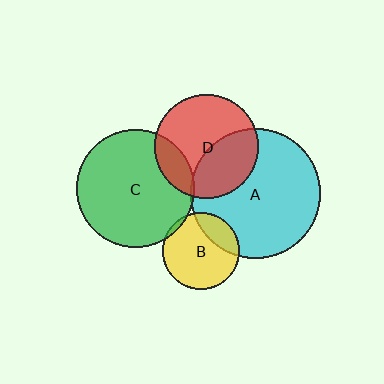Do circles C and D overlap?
Yes.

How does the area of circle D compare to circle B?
Approximately 1.8 times.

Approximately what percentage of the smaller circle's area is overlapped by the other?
Approximately 15%.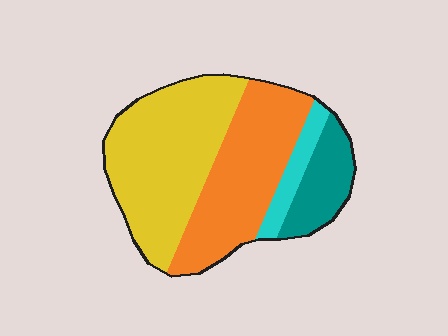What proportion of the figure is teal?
Teal takes up less than a sixth of the figure.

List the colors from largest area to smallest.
From largest to smallest: yellow, orange, teal, cyan.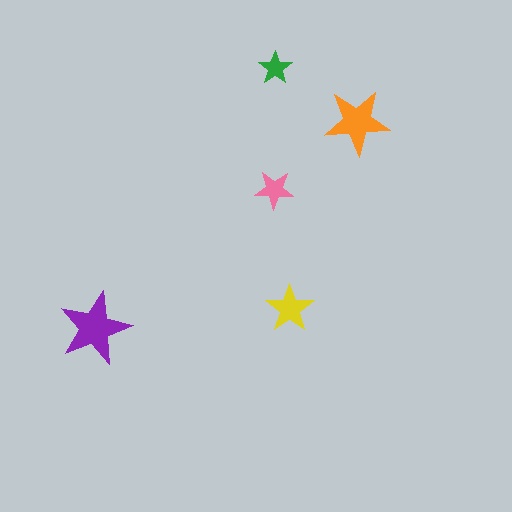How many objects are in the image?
There are 5 objects in the image.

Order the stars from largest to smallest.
the purple one, the orange one, the yellow one, the pink one, the green one.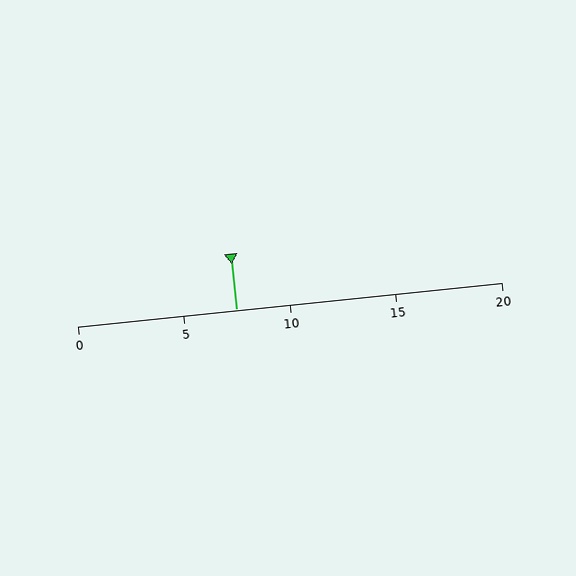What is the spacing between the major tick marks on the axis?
The major ticks are spaced 5 apart.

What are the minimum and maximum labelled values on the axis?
The axis runs from 0 to 20.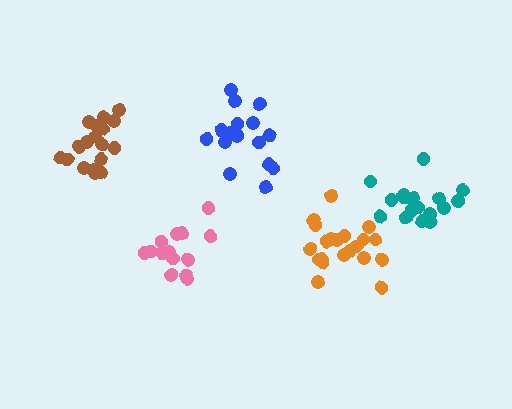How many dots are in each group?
Group 1: 21 dots, Group 2: 20 dots, Group 3: 16 dots, Group 4: 19 dots, Group 5: 15 dots (91 total).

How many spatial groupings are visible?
There are 5 spatial groupings.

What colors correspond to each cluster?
The clusters are colored: orange, teal, blue, brown, pink.